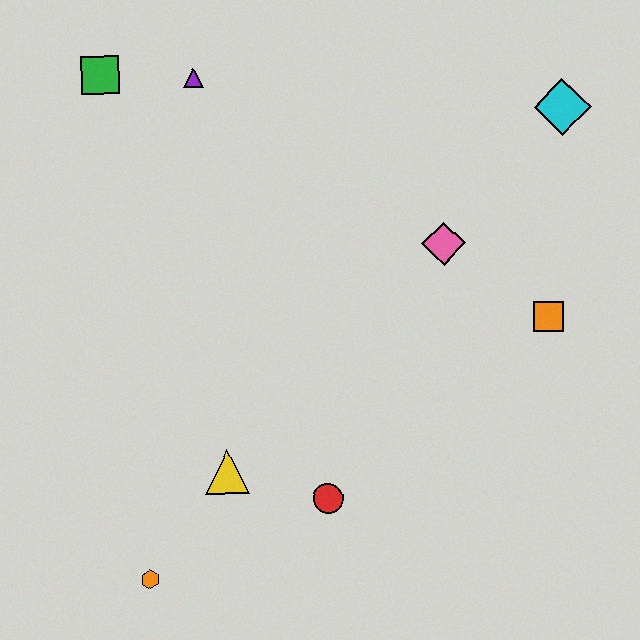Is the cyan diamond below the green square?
Yes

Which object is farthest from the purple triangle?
The orange hexagon is farthest from the purple triangle.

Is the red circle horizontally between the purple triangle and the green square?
No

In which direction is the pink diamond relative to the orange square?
The pink diamond is to the left of the orange square.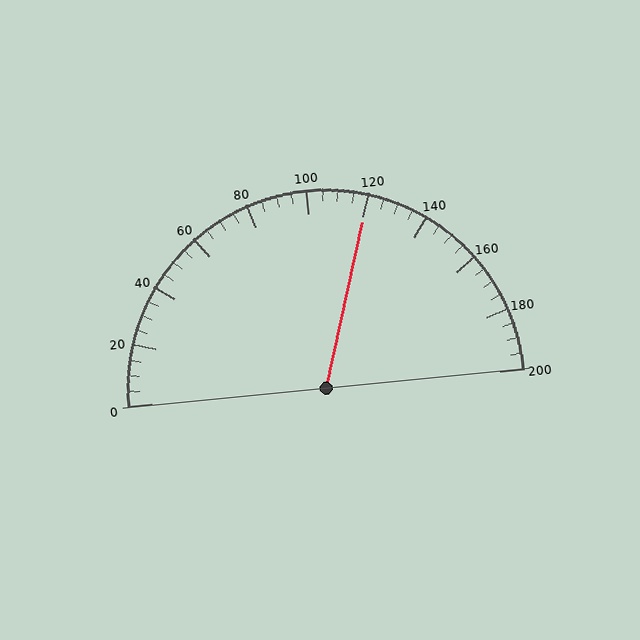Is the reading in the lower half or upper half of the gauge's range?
The reading is in the upper half of the range (0 to 200).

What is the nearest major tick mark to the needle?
The nearest major tick mark is 120.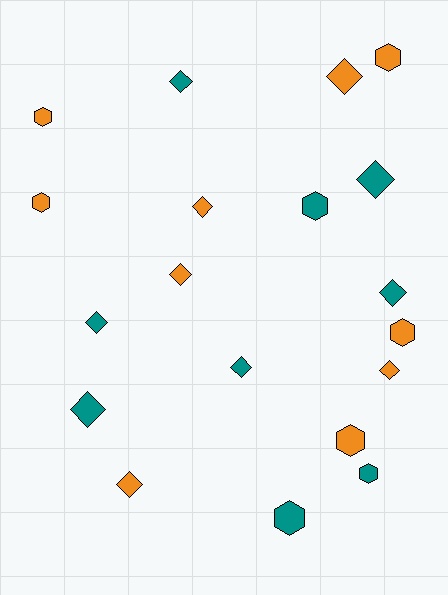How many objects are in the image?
There are 19 objects.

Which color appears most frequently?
Orange, with 10 objects.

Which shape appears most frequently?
Diamond, with 11 objects.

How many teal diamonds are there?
There are 6 teal diamonds.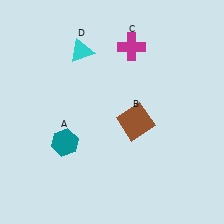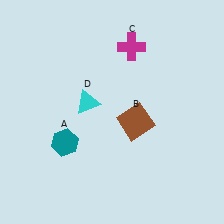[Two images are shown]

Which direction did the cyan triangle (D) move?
The cyan triangle (D) moved down.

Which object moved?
The cyan triangle (D) moved down.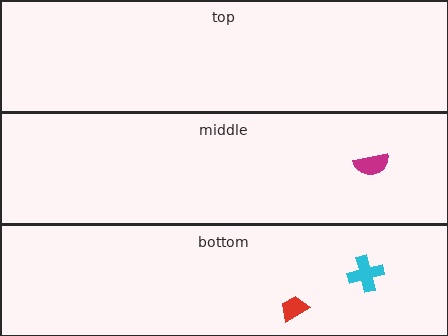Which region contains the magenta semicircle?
The middle region.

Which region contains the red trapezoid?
The bottom region.